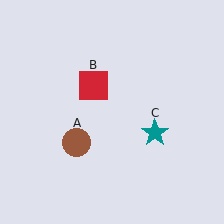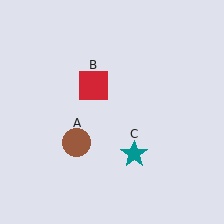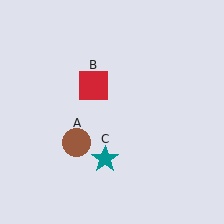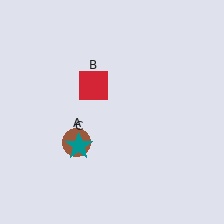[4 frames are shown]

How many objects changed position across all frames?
1 object changed position: teal star (object C).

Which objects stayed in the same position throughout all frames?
Brown circle (object A) and red square (object B) remained stationary.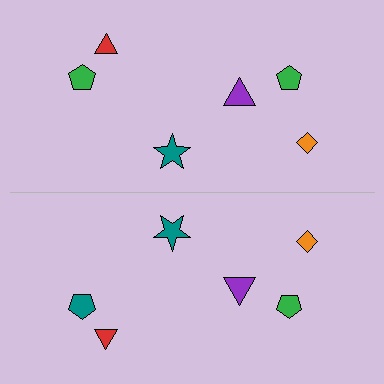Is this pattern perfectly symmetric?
No, the pattern is not perfectly symmetric. The teal pentagon on the bottom side breaks the symmetry — its mirror counterpart is green.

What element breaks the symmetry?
The teal pentagon on the bottom side breaks the symmetry — its mirror counterpart is green.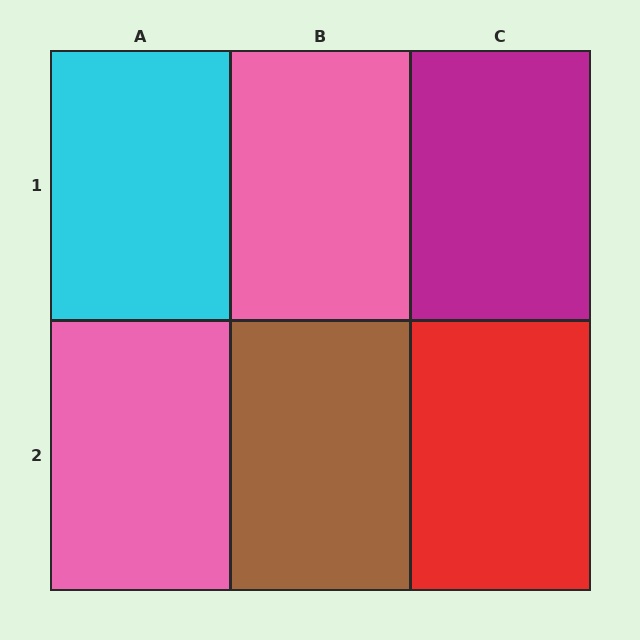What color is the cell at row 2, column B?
Brown.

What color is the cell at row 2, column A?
Pink.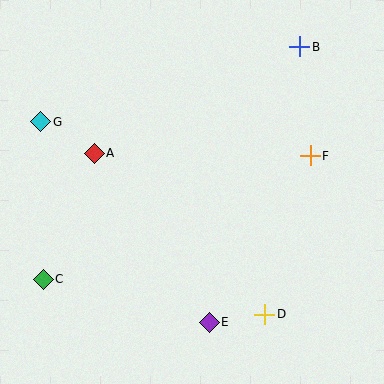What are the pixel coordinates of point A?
Point A is at (94, 153).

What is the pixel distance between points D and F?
The distance between D and F is 165 pixels.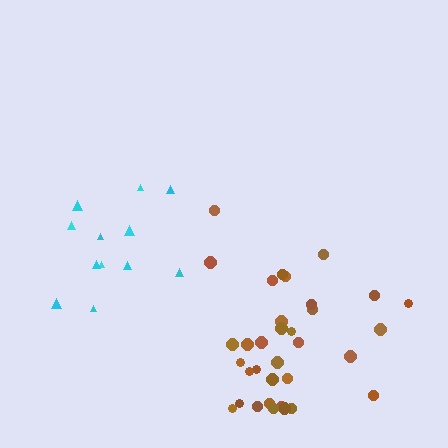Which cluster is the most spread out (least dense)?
Cyan.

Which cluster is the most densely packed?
Brown.